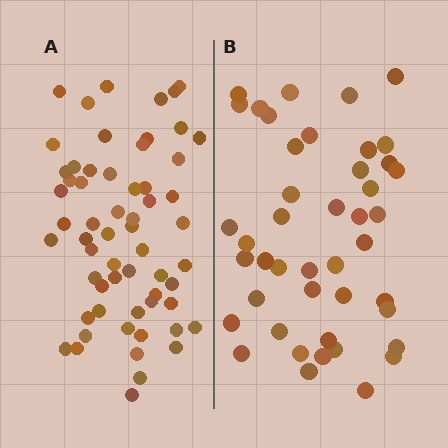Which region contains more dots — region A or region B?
Region A (the left region) has more dots.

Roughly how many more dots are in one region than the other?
Region A has approximately 15 more dots than region B.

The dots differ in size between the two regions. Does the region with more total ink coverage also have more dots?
No. Region B has more total ink coverage because its dots are larger, but region A actually contains more individual dots. Total area can be misleading — the number of items is what matters here.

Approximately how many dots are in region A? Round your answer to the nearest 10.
About 60 dots.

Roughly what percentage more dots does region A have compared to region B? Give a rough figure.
About 35% more.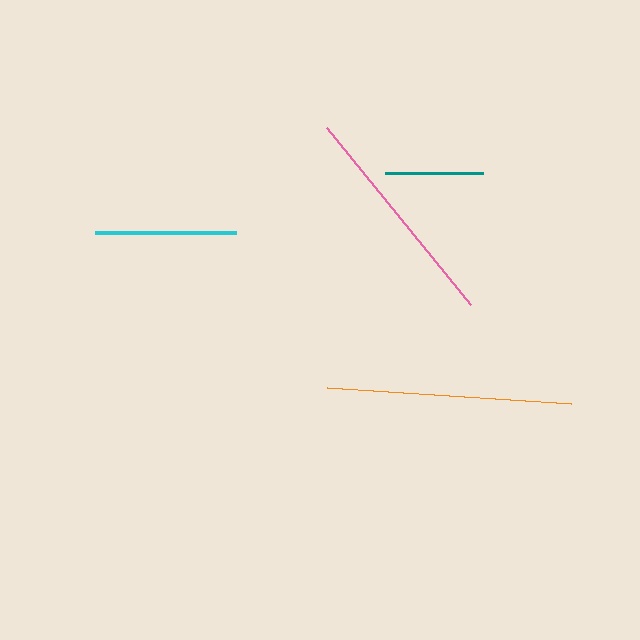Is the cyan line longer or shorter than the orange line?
The orange line is longer than the cyan line.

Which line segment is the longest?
The orange line is the longest at approximately 245 pixels.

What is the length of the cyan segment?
The cyan segment is approximately 140 pixels long.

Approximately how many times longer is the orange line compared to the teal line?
The orange line is approximately 2.5 times the length of the teal line.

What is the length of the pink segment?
The pink segment is approximately 228 pixels long.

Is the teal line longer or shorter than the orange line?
The orange line is longer than the teal line.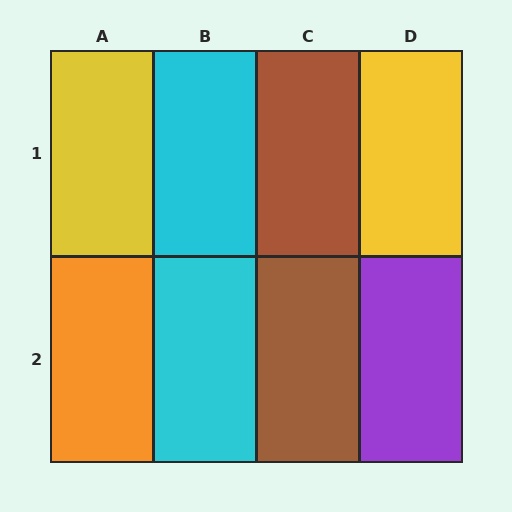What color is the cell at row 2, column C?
Brown.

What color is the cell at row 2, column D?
Purple.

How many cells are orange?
1 cell is orange.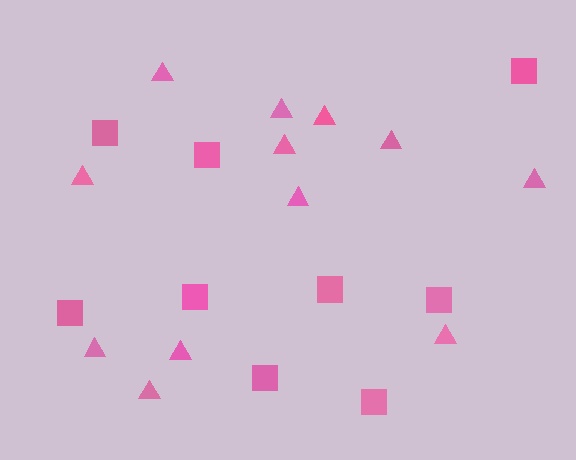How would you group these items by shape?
There are 2 groups: one group of triangles (12) and one group of squares (9).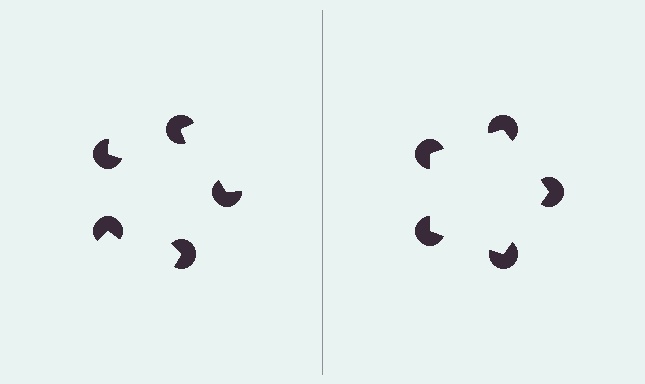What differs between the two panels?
The pac-man discs are positioned identically on both sides; only the wedge orientations differ. On the right they align to a pentagon; on the left they are misaligned.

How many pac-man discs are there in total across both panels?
10 — 5 on each side.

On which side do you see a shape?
An illusory pentagon appears on the right side. On the left side the wedge cuts are rotated, so no coherent shape forms.